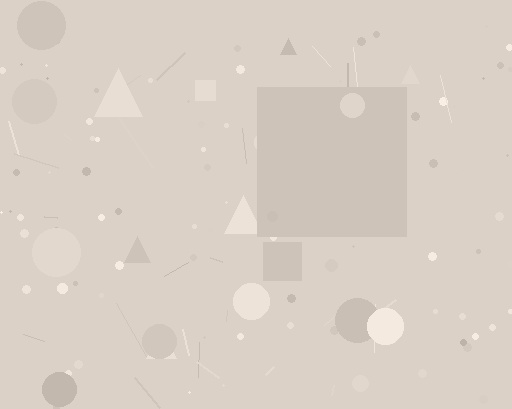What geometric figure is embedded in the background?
A square is embedded in the background.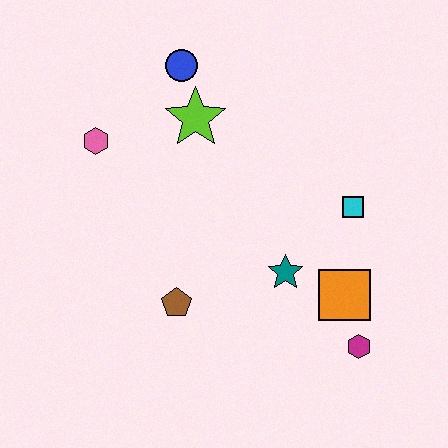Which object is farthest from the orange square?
The pink hexagon is farthest from the orange square.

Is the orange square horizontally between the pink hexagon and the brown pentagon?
No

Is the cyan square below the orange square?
No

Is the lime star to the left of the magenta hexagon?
Yes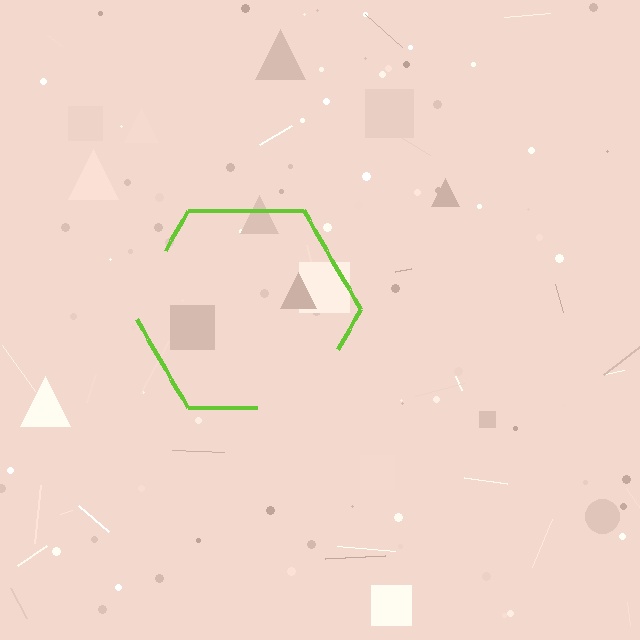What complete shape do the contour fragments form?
The contour fragments form a hexagon.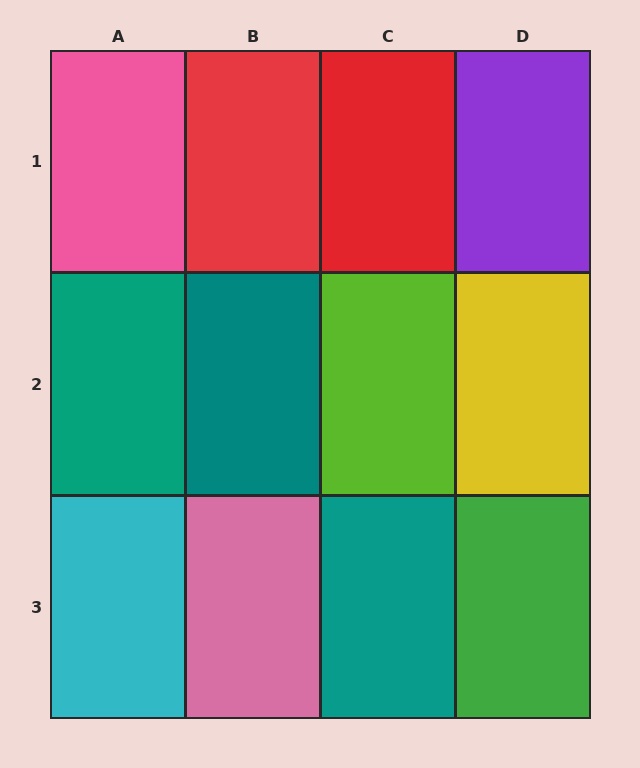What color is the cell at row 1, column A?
Pink.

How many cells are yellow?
1 cell is yellow.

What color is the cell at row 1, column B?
Red.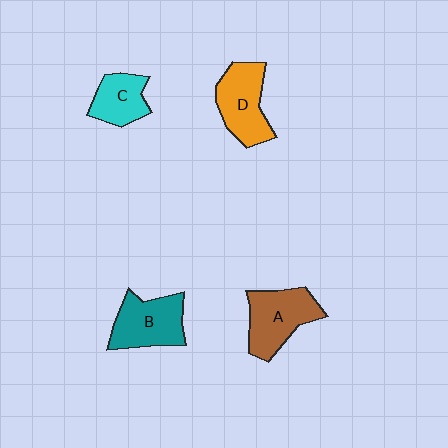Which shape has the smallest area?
Shape C (cyan).